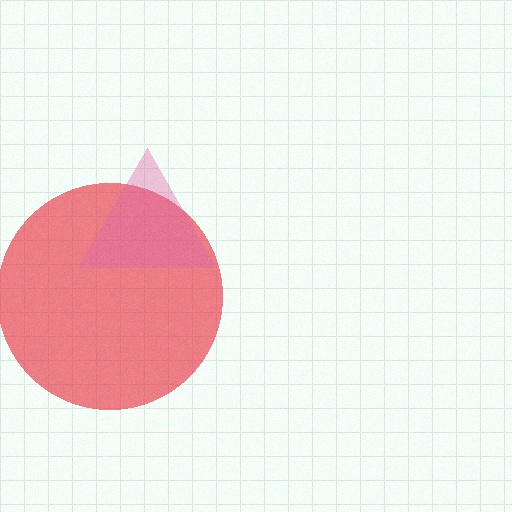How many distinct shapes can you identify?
There are 2 distinct shapes: a red circle, a pink triangle.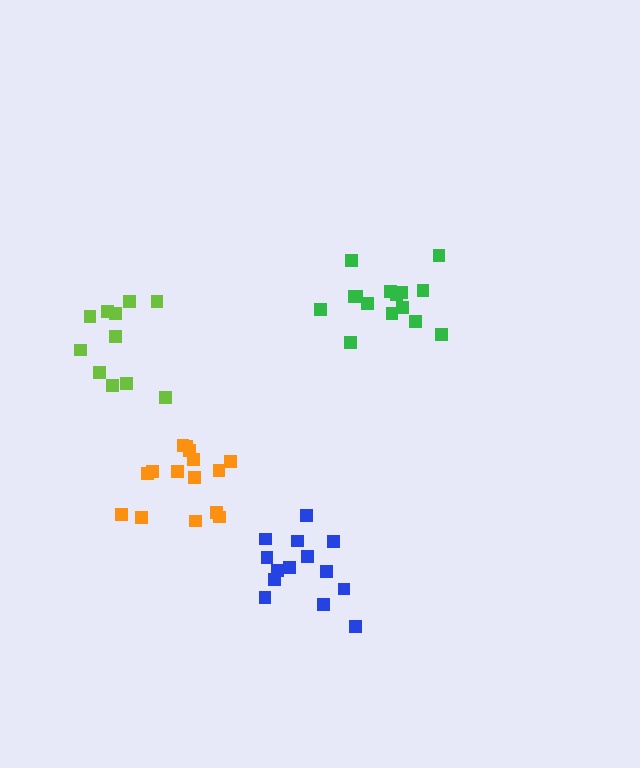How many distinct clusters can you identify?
There are 4 distinct clusters.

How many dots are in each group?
Group 1: 14 dots, Group 2: 15 dots, Group 3: 15 dots, Group 4: 11 dots (55 total).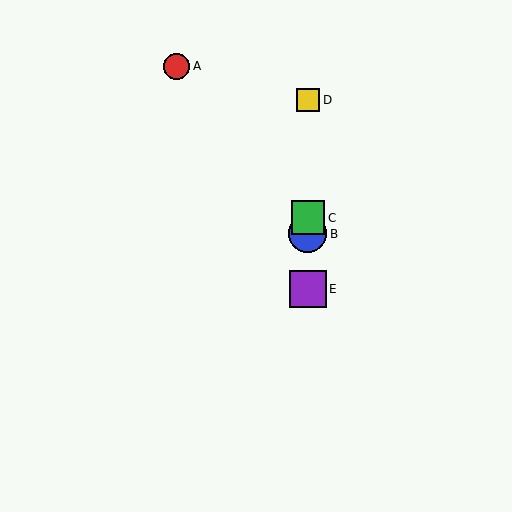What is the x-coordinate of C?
Object C is at x≈308.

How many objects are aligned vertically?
4 objects (B, C, D, E) are aligned vertically.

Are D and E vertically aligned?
Yes, both are at x≈308.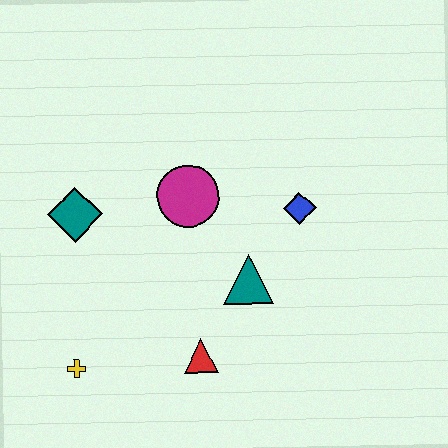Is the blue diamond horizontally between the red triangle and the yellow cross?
No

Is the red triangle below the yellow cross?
No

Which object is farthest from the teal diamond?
The blue diamond is farthest from the teal diamond.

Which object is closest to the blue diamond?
The teal triangle is closest to the blue diamond.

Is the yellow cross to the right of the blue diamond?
No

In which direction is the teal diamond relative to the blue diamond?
The teal diamond is to the left of the blue diamond.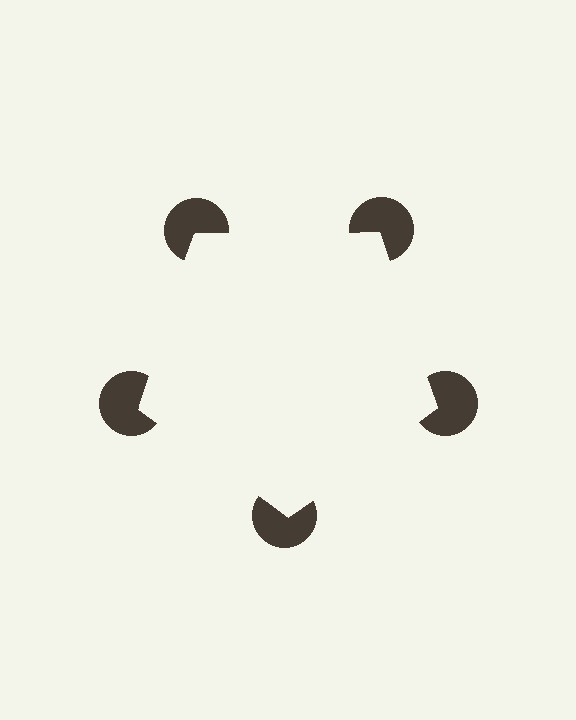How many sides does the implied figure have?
5 sides.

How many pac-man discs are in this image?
There are 5 — one at each vertex of the illusory pentagon.